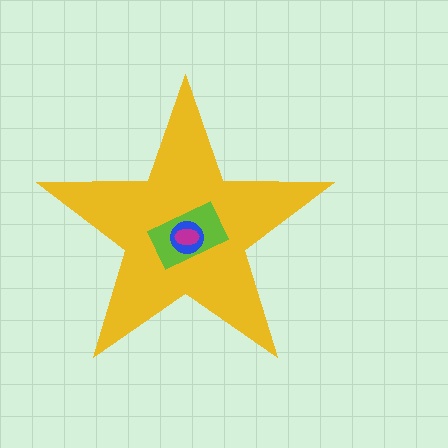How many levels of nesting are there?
4.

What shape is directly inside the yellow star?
The lime rectangle.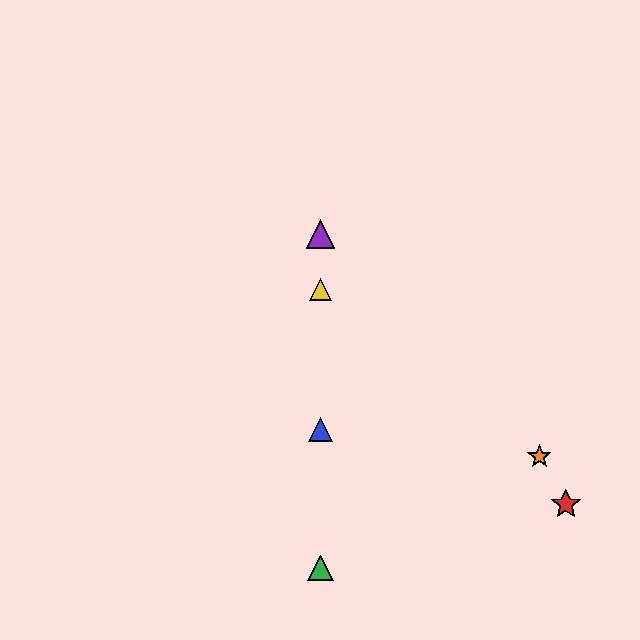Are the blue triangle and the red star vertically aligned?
No, the blue triangle is at x≈321 and the red star is at x≈566.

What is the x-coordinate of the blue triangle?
The blue triangle is at x≈321.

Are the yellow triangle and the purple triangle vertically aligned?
Yes, both are at x≈321.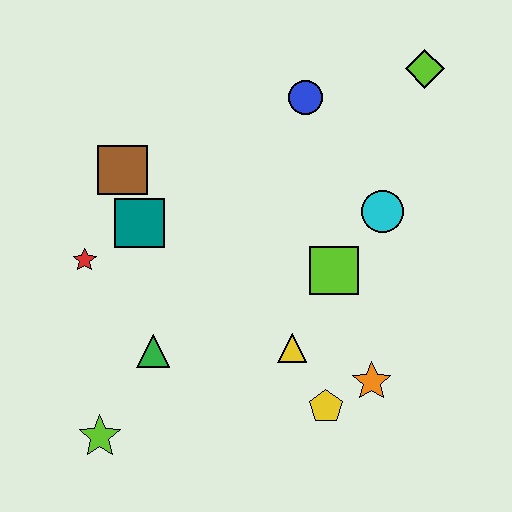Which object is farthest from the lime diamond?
The lime star is farthest from the lime diamond.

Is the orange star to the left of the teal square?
No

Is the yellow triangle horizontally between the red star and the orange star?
Yes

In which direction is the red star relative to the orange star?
The red star is to the left of the orange star.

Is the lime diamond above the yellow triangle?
Yes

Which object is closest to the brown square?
The teal square is closest to the brown square.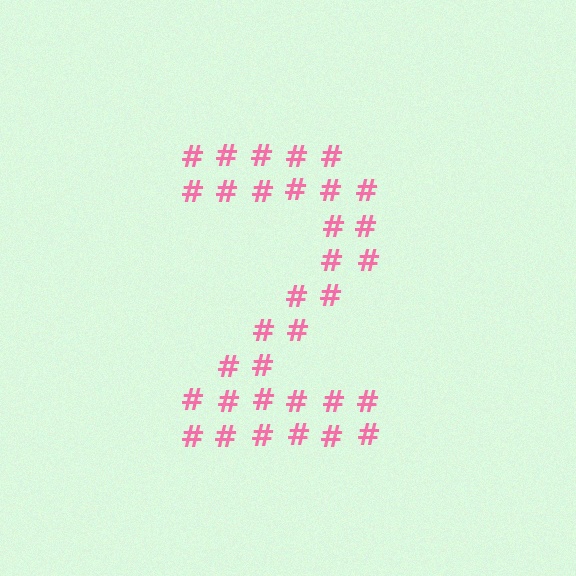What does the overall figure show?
The overall figure shows the digit 2.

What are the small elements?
The small elements are hash symbols.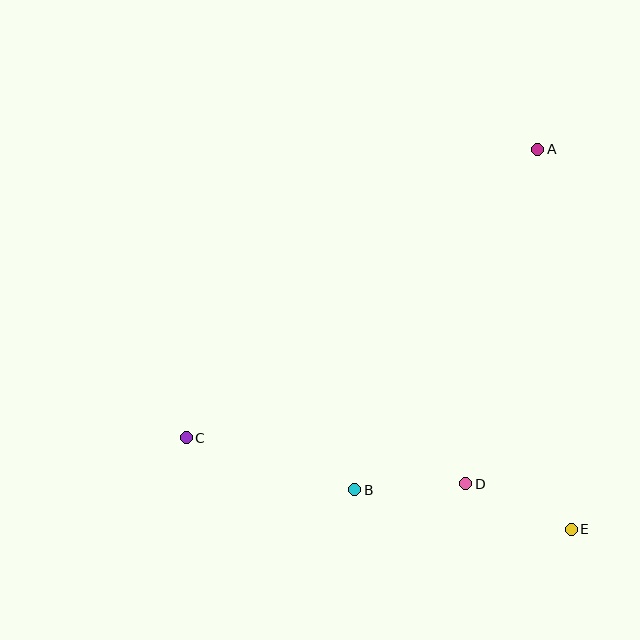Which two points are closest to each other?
Points B and D are closest to each other.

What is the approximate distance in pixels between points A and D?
The distance between A and D is approximately 342 pixels.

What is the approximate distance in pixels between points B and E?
The distance between B and E is approximately 220 pixels.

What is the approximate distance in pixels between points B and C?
The distance between B and C is approximately 177 pixels.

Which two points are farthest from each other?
Points A and C are farthest from each other.